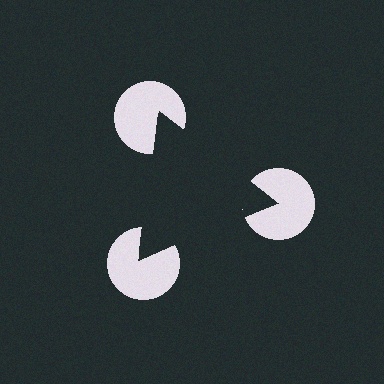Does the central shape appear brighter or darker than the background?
It typically appears slightly darker than the background, even though no actual brightness change is drawn.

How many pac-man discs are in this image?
There are 3 — one at each vertex of the illusory triangle.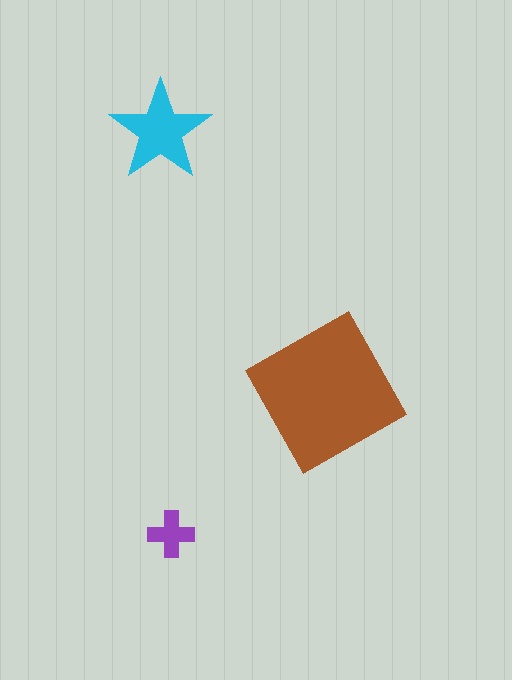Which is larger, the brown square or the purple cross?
The brown square.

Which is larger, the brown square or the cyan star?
The brown square.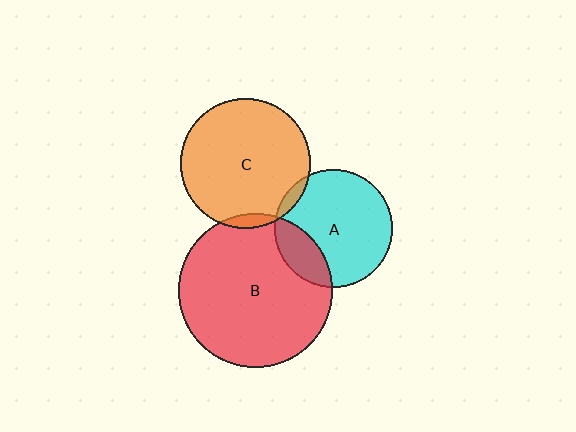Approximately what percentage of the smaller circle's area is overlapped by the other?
Approximately 5%.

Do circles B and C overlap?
Yes.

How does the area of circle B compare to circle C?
Approximately 1.4 times.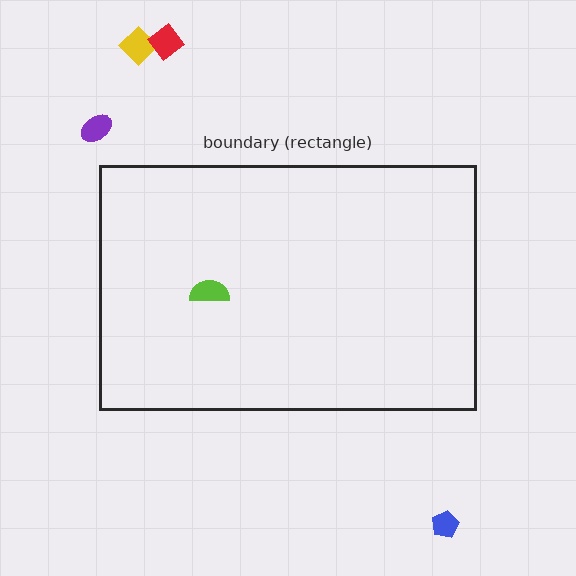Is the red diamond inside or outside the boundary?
Outside.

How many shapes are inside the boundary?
1 inside, 4 outside.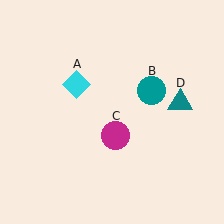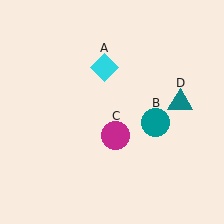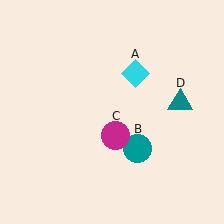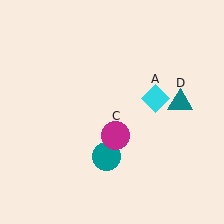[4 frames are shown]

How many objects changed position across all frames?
2 objects changed position: cyan diamond (object A), teal circle (object B).